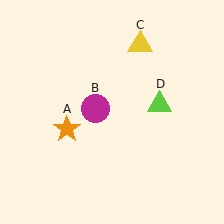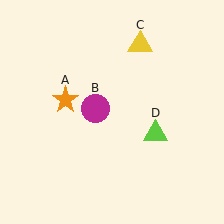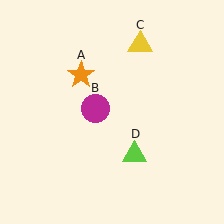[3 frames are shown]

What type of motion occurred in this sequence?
The orange star (object A), lime triangle (object D) rotated clockwise around the center of the scene.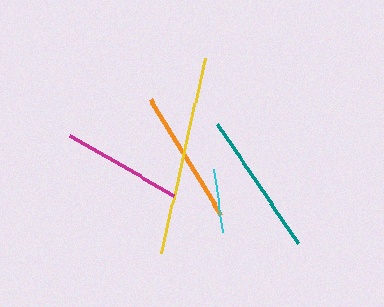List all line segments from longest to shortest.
From longest to shortest: yellow, teal, orange, magenta, cyan.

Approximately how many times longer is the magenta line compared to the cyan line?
The magenta line is approximately 1.9 times the length of the cyan line.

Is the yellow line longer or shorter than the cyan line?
The yellow line is longer than the cyan line.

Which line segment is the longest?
The yellow line is the longest at approximately 200 pixels.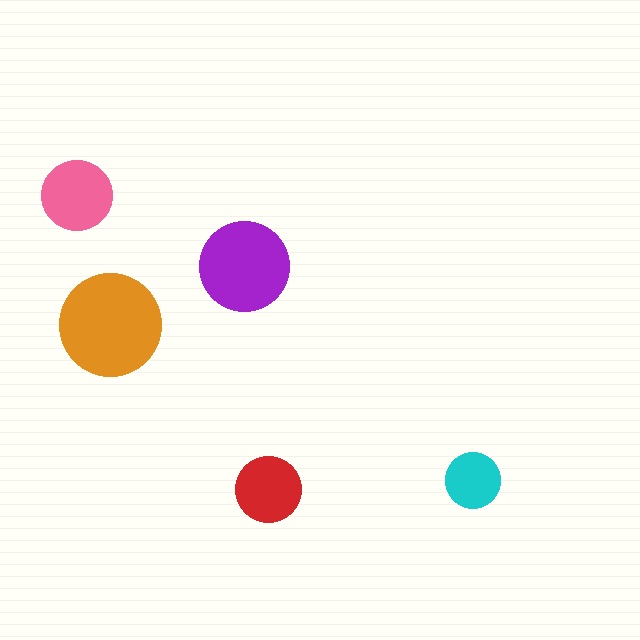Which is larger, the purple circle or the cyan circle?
The purple one.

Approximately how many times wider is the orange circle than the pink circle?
About 1.5 times wider.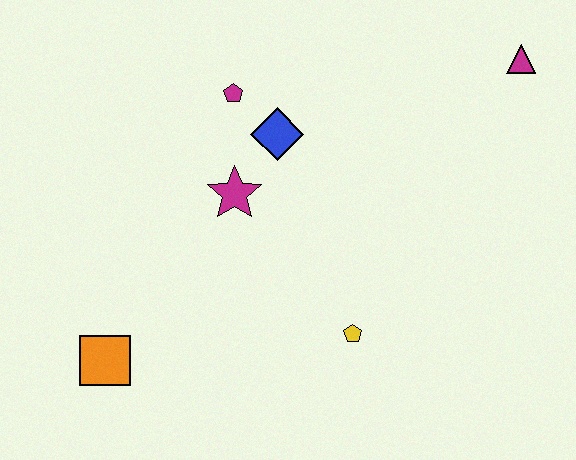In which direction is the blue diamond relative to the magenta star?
The blue diamond is above the magenta star.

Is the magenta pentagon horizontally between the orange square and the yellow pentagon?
Yes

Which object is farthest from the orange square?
The magenta triangle is farthest from the orange square.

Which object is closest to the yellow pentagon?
The magenta star is closest to the yellow pentagon.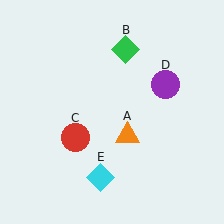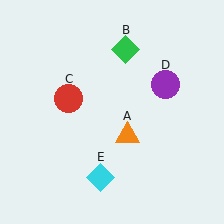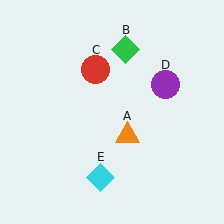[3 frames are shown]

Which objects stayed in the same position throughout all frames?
Orange triangle (object A) and green diamond (object B) and purple circle (object D) and cyan diamond (object E) remained stationary.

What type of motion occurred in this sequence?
The red circle (object C) rotated clockwise around the center of the scene.